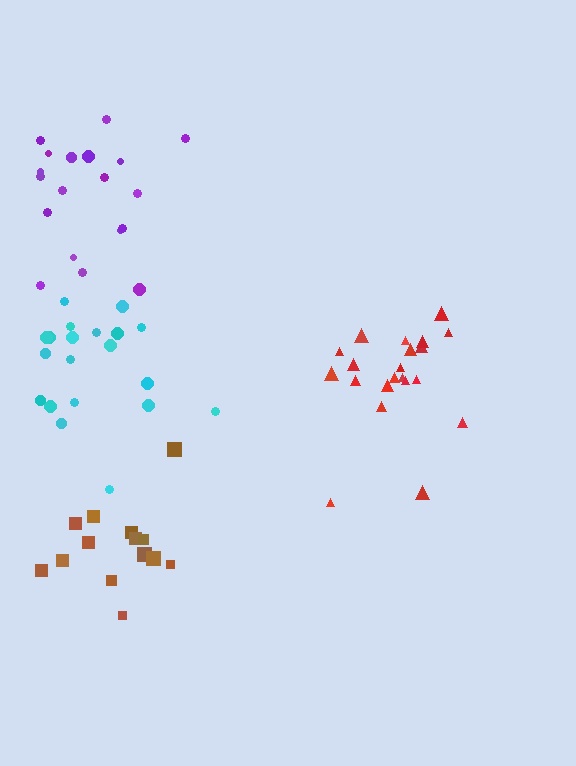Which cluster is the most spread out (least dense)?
Purple.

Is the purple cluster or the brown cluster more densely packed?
Brown.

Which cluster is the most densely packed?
Red.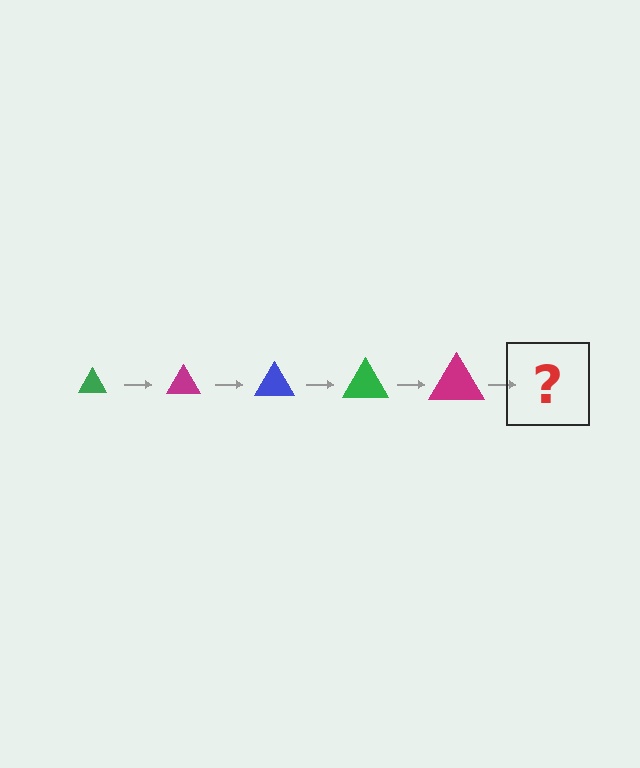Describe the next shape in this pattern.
It should be a blue triangle, larger than the previous one.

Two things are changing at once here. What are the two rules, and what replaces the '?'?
The two rules are that the triangle grows larger each step and the color cycles through green, magenta, and blue. The '?' should be a blue triangle, larger than the previous one.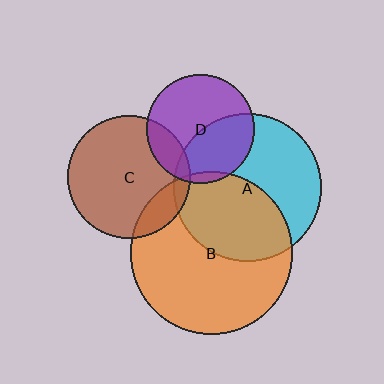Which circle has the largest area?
Circle B (orange).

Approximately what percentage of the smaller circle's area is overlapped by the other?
Approximately 15%.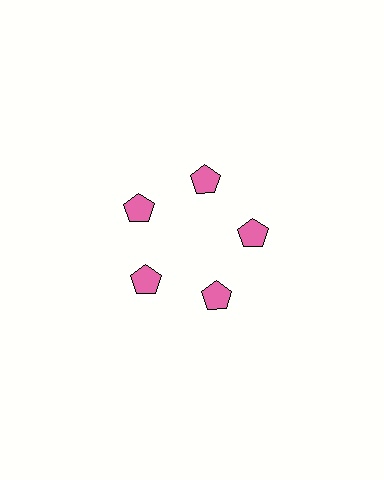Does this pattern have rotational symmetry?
Yes, this pattern has 5-fold rotational symmetry. It looks the same after rotating 72 degrees around the center.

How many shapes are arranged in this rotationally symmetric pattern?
There are 5 shapes, arranged in 5 groups of 1.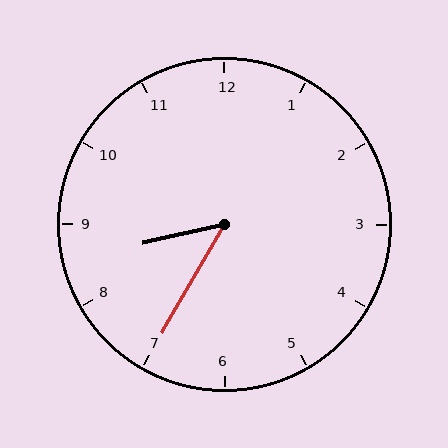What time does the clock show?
8:35.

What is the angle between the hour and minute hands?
Approximately 48 degrees.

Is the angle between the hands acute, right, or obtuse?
It is acute.